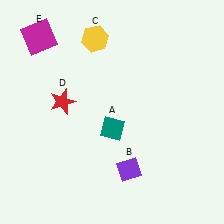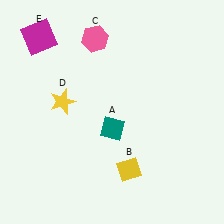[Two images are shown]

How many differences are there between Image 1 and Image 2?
There are 3 differences between the two images.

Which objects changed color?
B changed from purple to yellow. C changed from yellow to pink. D changed from red to yellow.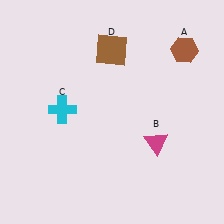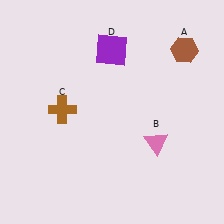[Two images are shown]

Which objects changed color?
B changed from magenta to pink. C changed from cyan to brown. D changed from brown to purple.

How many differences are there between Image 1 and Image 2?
There are 3 differences between the two images.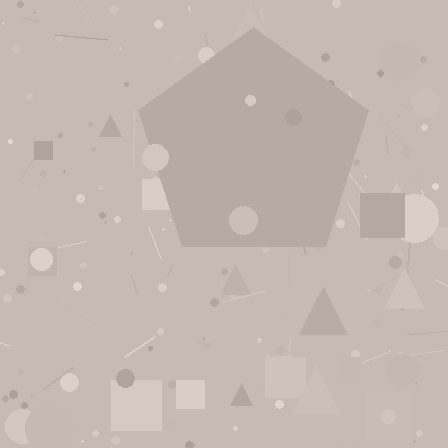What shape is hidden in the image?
A pentagon is hidden in the image.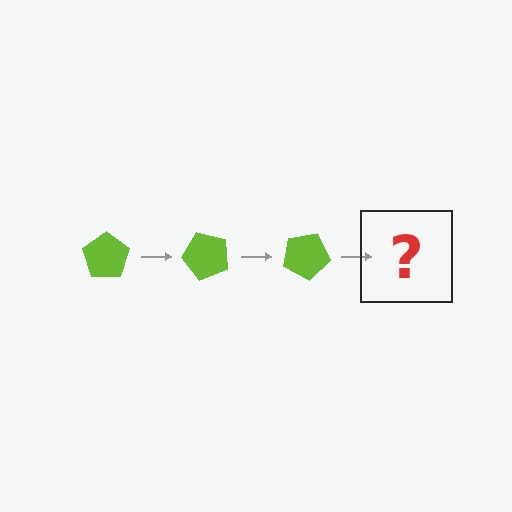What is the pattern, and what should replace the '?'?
The pattern is that the pentagon rotates 50 degrees each step. The '?' should be a lime pentagon rotated 150 degrees.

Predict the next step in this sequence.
The next step is a lime pentagon rotated 150 degrees.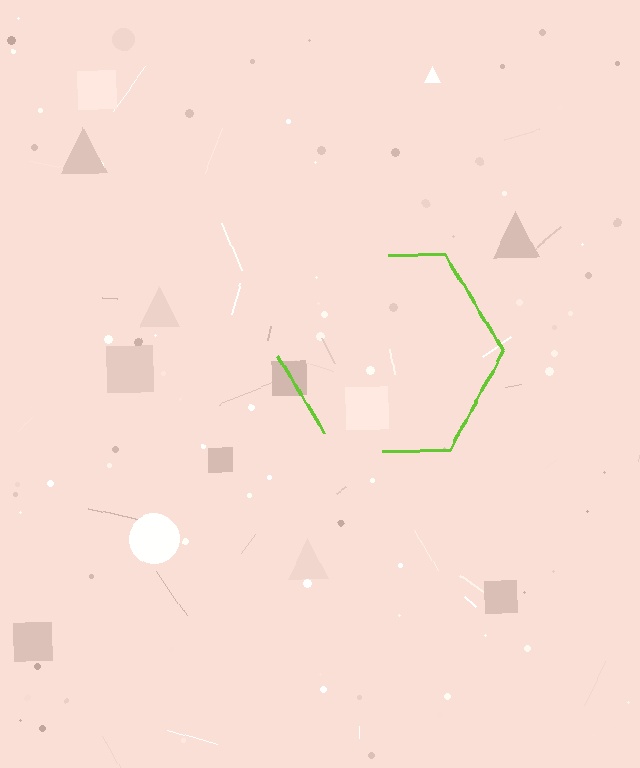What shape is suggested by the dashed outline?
The dashed outline suggests a hexagon.